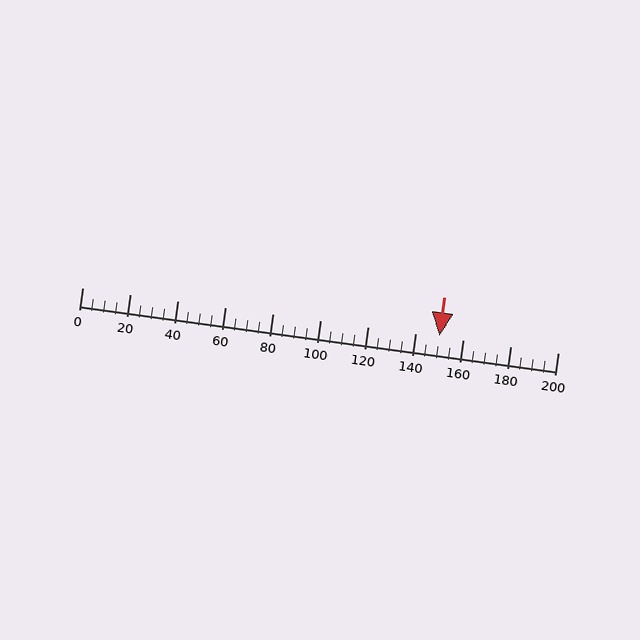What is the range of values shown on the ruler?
The ruler shows values from 0 to 200.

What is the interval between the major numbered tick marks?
The major tick marks are spaced 20 units apart.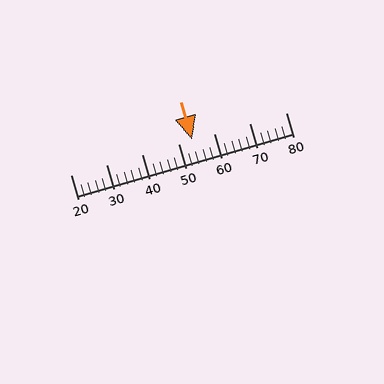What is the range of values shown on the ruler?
The ruler shows values from 20 to 80.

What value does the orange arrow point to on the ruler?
The orange arrow points to approximately 54.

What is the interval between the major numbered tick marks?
The major tick marks are spaced 10 units apart.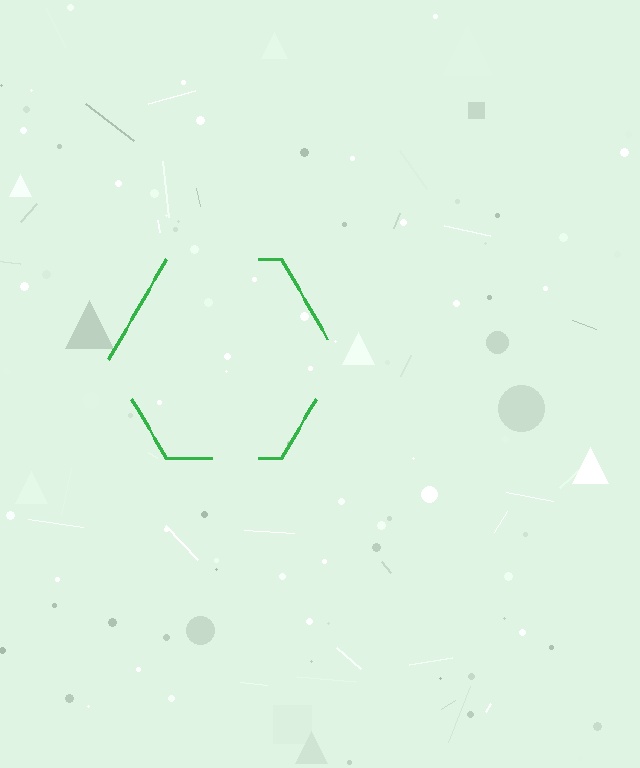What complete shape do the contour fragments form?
The contour fragments form a hexagon.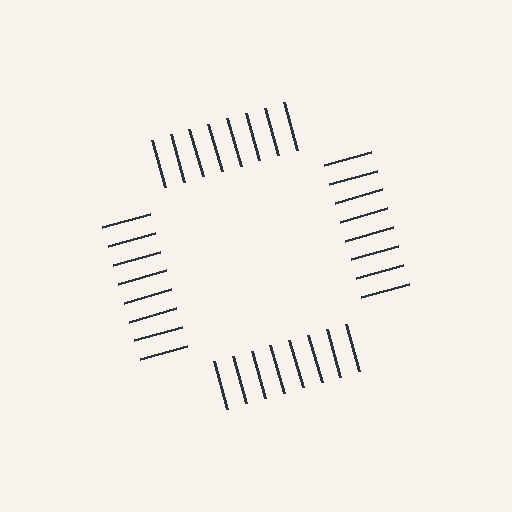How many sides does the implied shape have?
4 sides — the line-ends trace a square.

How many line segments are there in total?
32 — 8 along each of the 4 edges.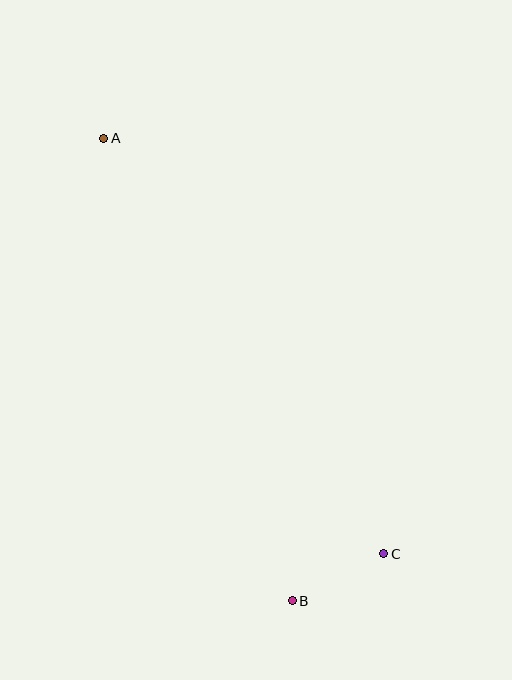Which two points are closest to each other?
Points B and C are closest to each other.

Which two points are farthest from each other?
Points A and C are farthest from each other.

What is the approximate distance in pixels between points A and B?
The distance between A and B is approximately 499 pixels.